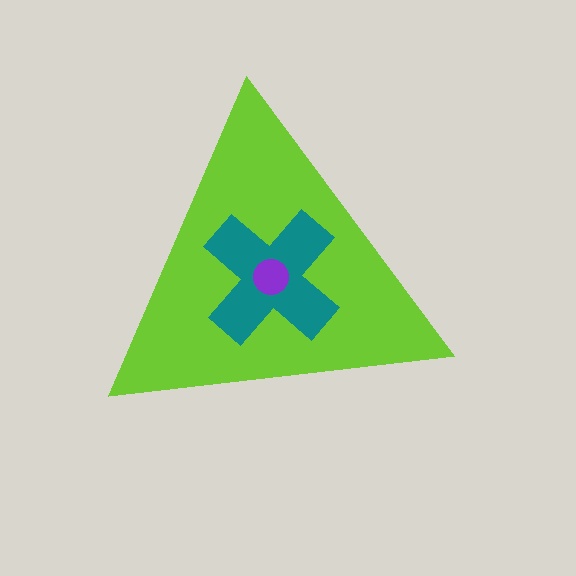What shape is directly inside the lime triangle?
The teal cross.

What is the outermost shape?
The lime triangle.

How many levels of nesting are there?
3.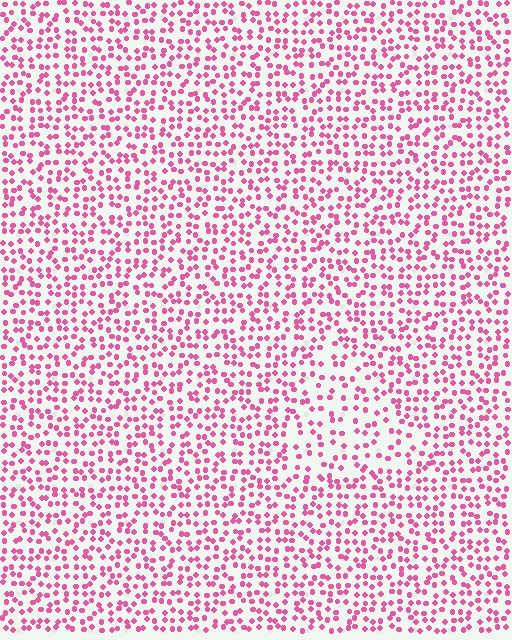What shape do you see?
I see a triangle.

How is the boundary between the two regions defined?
The boundary is defined by a change in element density (approximately 1.6x ratio). All elements are the same color, size, and shape.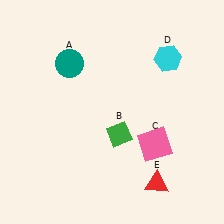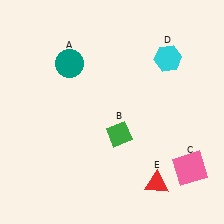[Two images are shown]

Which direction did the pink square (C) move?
The pink square (C) moved right.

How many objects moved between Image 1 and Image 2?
1 object moved between the two images.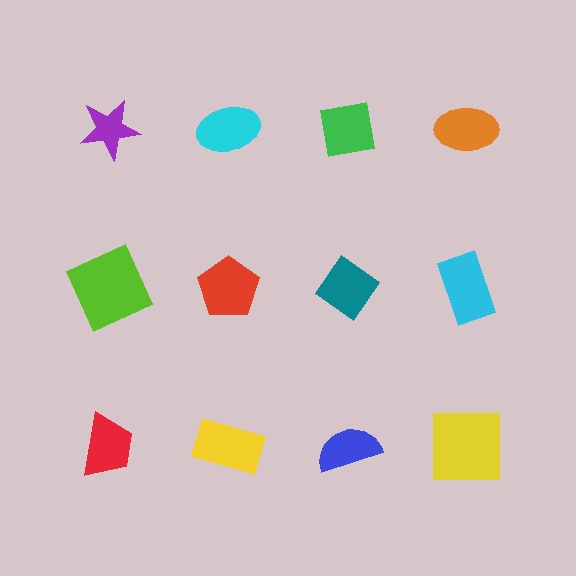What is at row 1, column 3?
A green square.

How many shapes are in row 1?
4 shapes.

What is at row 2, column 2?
A red pentagon.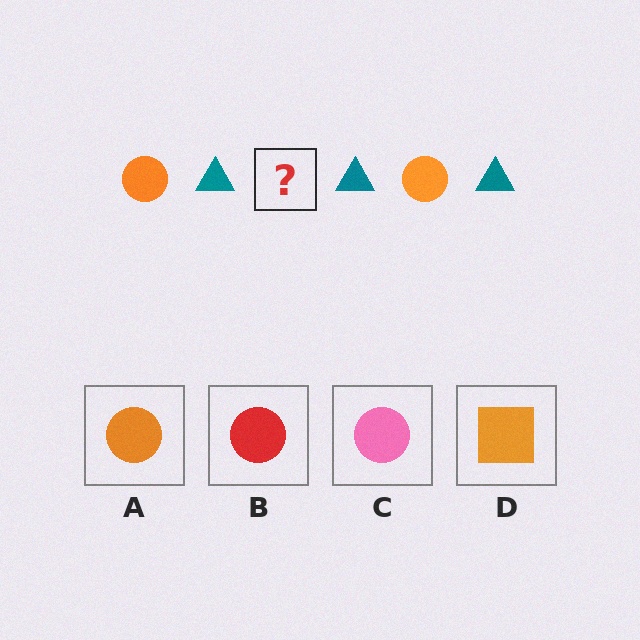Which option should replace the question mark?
Option A.